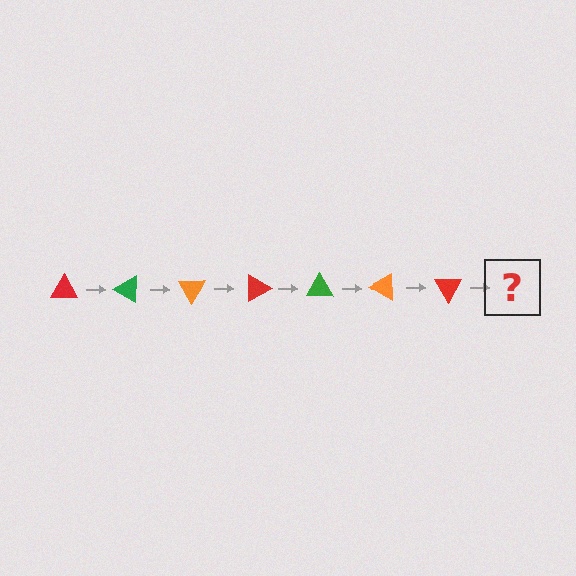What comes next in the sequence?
The next element should be a green triangle, rotated 210 degrees from the start.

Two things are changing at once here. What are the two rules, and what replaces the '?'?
The two rules are that it rotates 30 degrees each step and the color cycles through red, green, and orange. The '?' should be a green triangle, rotated 210 degrees from the start.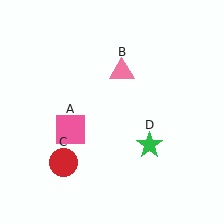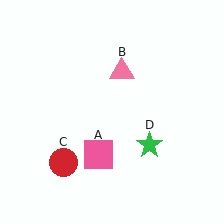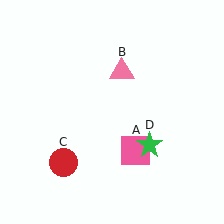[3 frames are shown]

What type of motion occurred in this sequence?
The pink square (object A) rotated counterclockwise around the center of the scene.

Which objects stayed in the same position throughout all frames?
Pink triangle (object B) and red circle (object C) and green star (object D) remained stationary.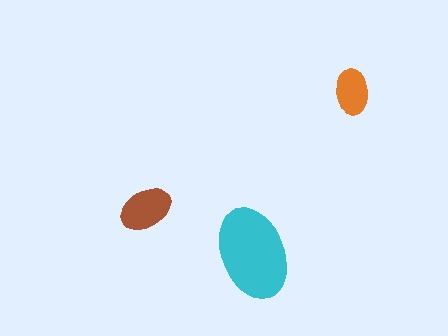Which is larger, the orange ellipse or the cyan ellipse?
The cyan one.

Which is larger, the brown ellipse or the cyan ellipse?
The cyan one.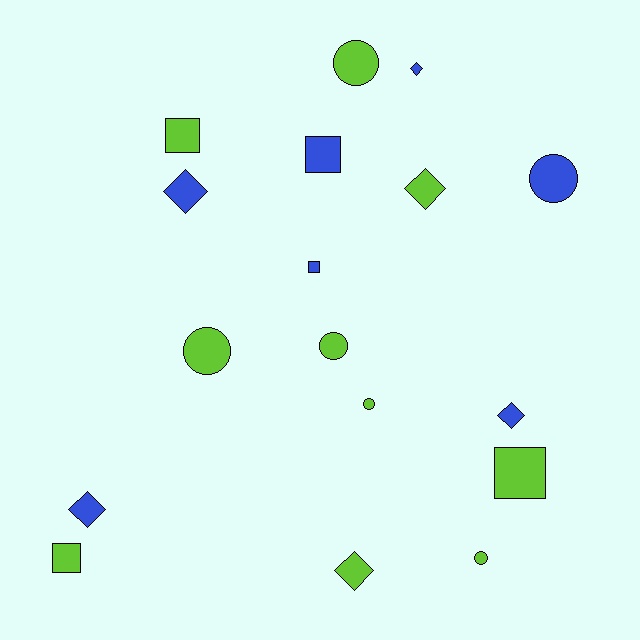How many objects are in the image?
There are 17 objects.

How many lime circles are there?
There are 5 lime circles.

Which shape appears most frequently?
Diamond, with 6 objects.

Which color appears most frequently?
Lime, with 10 objects.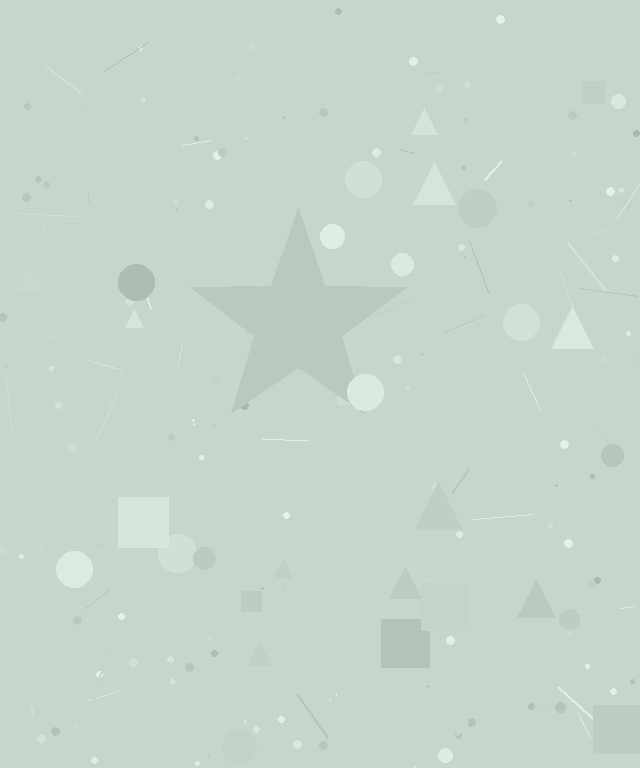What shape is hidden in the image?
A star is hidden in the image.